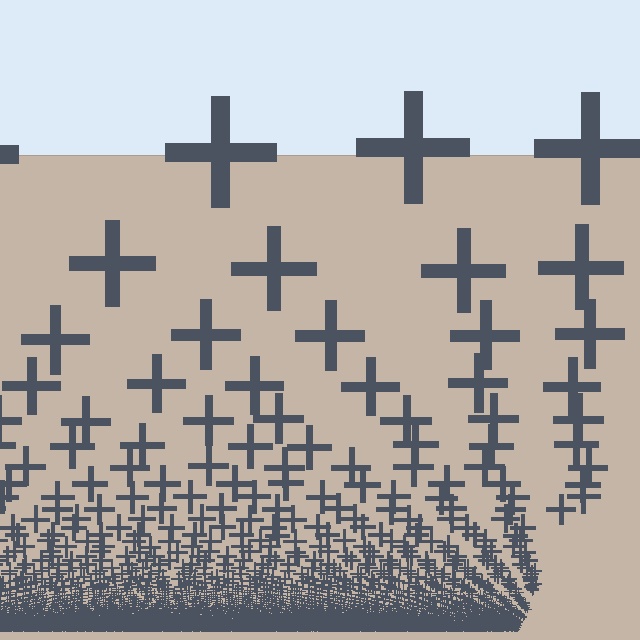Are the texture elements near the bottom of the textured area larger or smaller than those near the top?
Smaller. The gradient is inverted — elements near the bottom are smaller and denser.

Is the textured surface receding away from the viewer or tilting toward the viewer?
The surface appears to tilt toward the viewer. Texture elements get larger and sparser toward the top.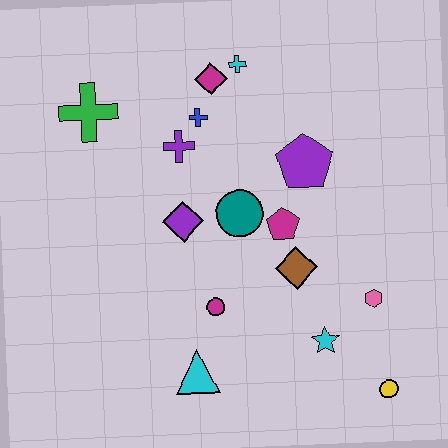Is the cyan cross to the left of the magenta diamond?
No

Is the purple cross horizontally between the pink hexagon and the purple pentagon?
No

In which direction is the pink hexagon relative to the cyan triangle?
The pink hexagon is to the right of the cyan triangle.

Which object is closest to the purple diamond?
The teal circle is closest to the purple diamond.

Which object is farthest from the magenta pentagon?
The green cross is farthest from the magenta pentagon.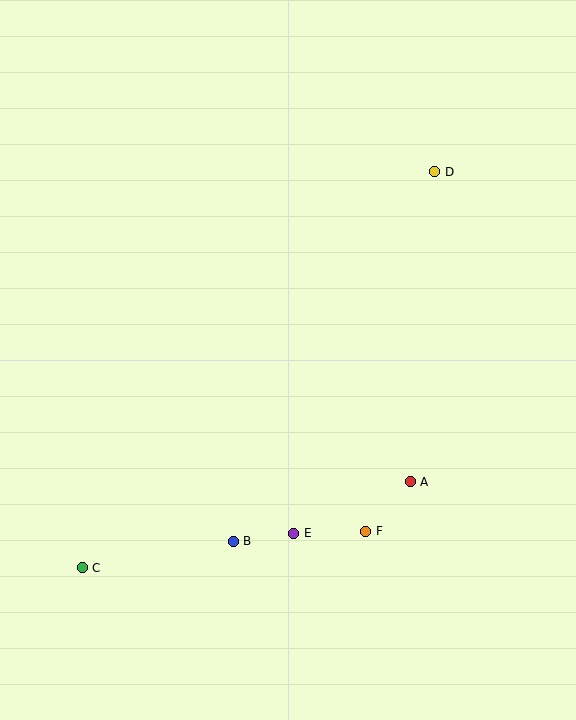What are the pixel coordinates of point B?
Point B is at (233, 541).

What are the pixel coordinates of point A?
Point A is at (410, 482).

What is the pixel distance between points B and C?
The distance between B and C is 153 pixels.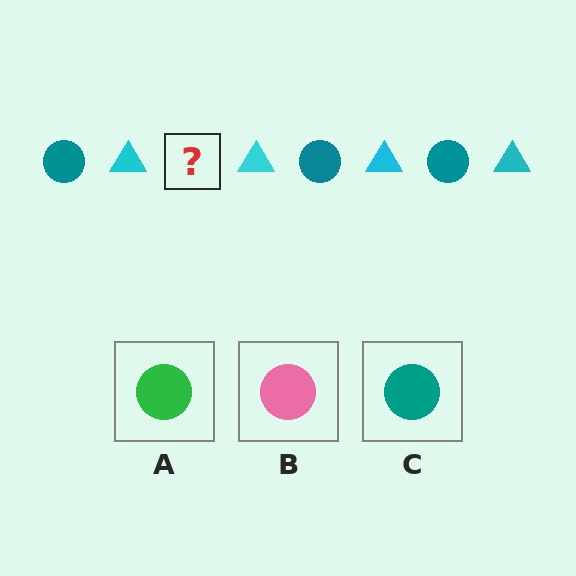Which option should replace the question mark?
Option C.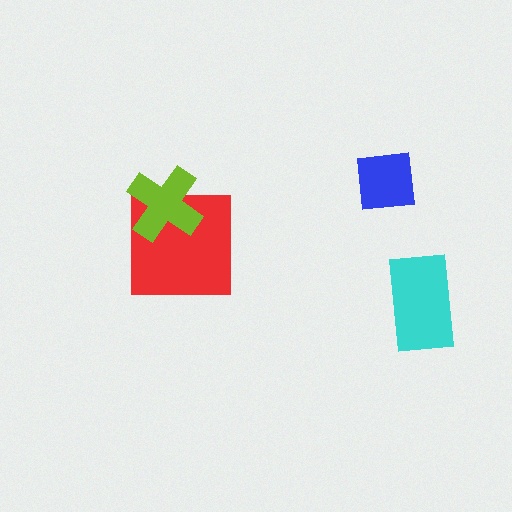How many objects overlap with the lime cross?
1 object overlaps with the lime cross.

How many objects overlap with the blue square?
0 objects overlap with the blue square.